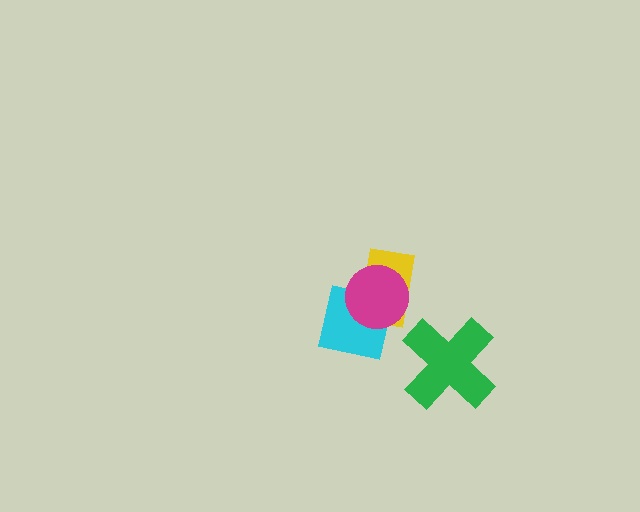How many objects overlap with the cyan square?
2 objects overlap with the cyan square.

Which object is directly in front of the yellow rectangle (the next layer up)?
The cyan square is directly in front of the yellow rectangle.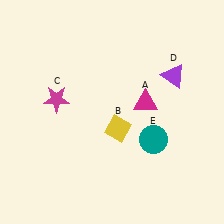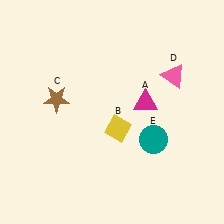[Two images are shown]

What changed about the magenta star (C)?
In Image 1, C is magenta. In Image 2, it changed to brown.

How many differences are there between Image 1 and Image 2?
There are 2 differences between the two images.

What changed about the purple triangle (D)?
In Image 1, D is purple. In Image 2, it changed to pink.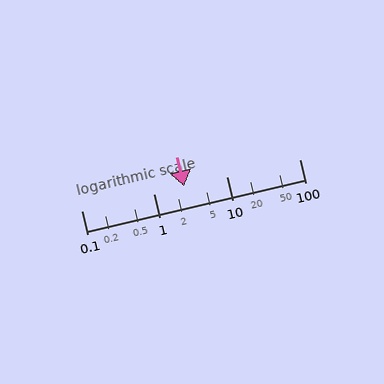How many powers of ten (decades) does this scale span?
The scale spans 3 decades, from 0.1 to 100.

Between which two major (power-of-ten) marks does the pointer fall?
The pointer is between 1 and 10.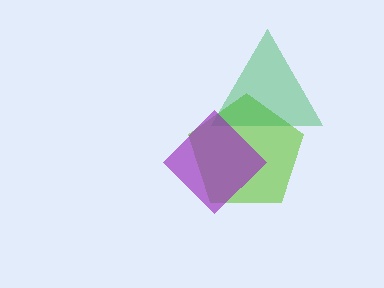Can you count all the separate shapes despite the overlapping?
Yes, there are 3 separate shapes.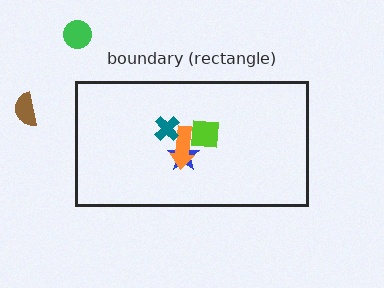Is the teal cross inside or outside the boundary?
Inside.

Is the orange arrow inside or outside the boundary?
Inside.